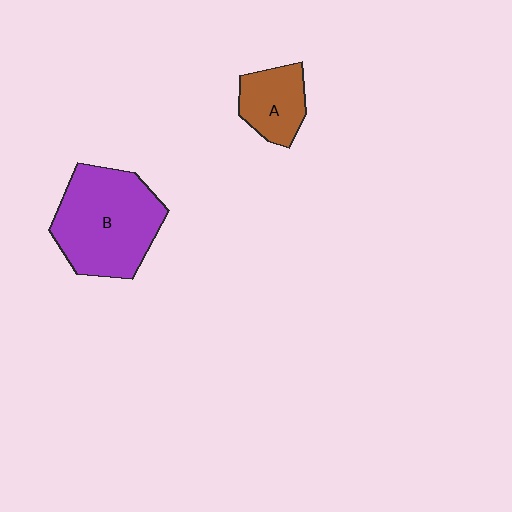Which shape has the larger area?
Shape B (purple).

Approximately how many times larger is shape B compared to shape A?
Approximately 2.2 times.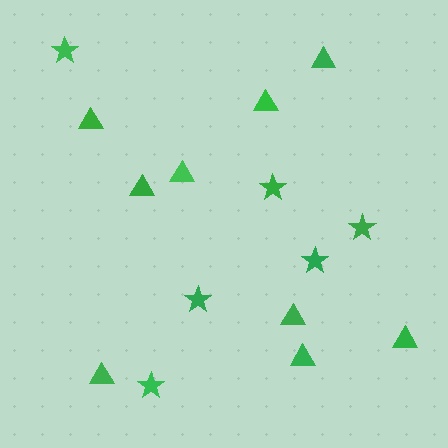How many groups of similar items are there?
There are 2 groups: one group of stars (6) and one group of triangles (9).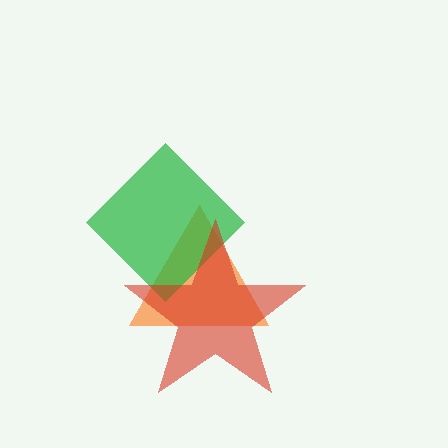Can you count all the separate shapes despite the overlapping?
Yes, there are 3 separate shapes.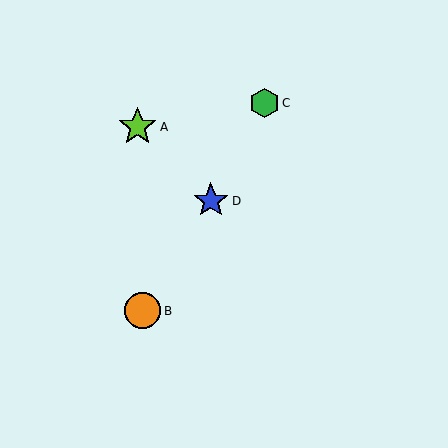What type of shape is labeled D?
Shape D is a blue star.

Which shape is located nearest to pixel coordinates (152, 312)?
The orange circle (labeled B) at (143, 311) is nearest to that location.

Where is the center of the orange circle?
The center of the orange circle is at (143, 311).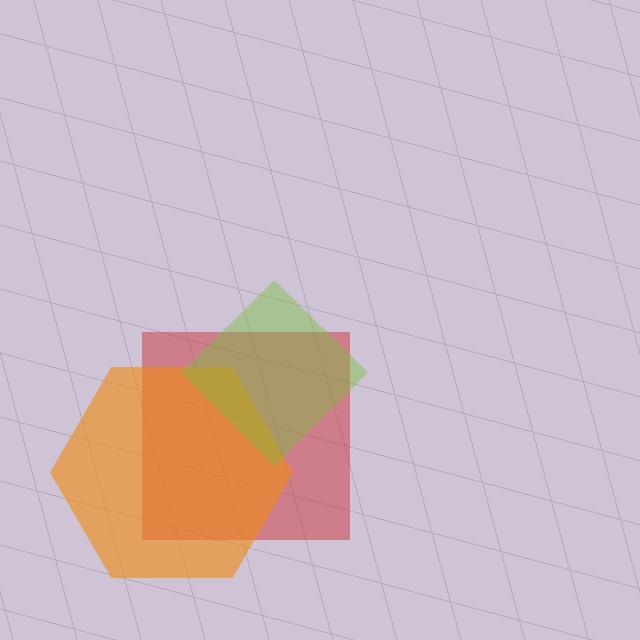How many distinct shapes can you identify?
There are 3 distinct shapes: a red square, an orange hexagon, a lime diamond.